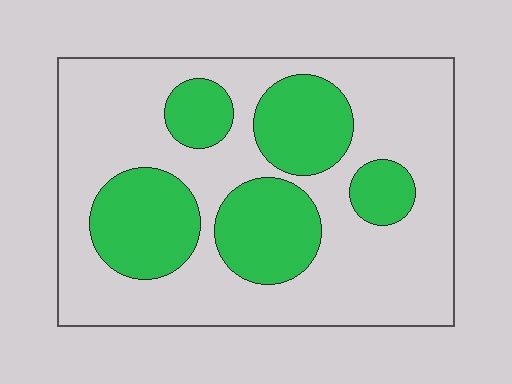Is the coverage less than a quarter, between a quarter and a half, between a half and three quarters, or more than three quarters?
Between a quarter and a half.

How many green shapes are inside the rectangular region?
5.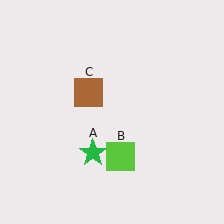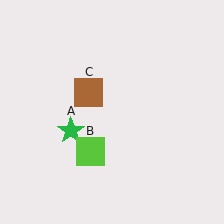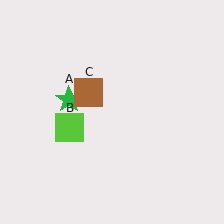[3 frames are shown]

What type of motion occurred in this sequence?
The green star (object A), lime square (object B) rotated clockwise around the center of the scene.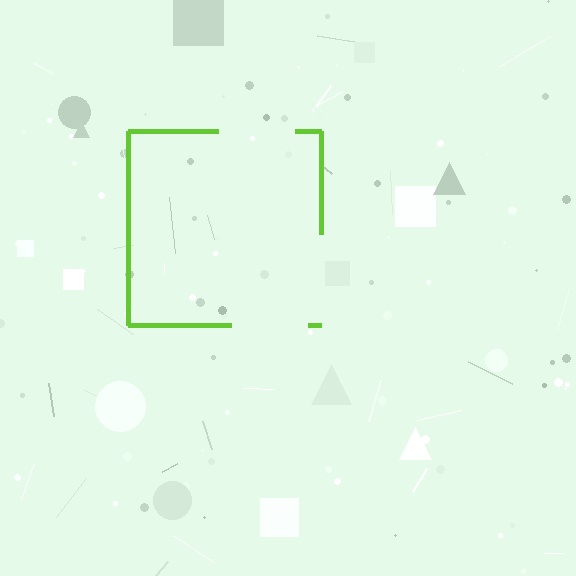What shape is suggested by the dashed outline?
The dashed outline suggests a square.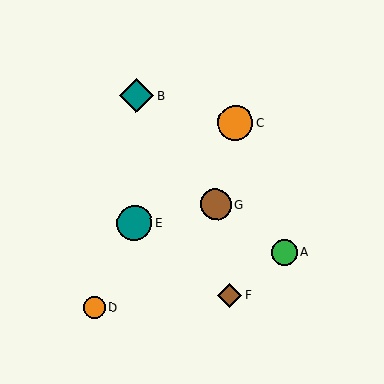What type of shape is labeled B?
Shape B is a teal diamond.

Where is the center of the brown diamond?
The center of the brown diamond is at (230, 295).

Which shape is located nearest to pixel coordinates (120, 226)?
The teal circle (labeled E) at (135, 223) is nearest to that location.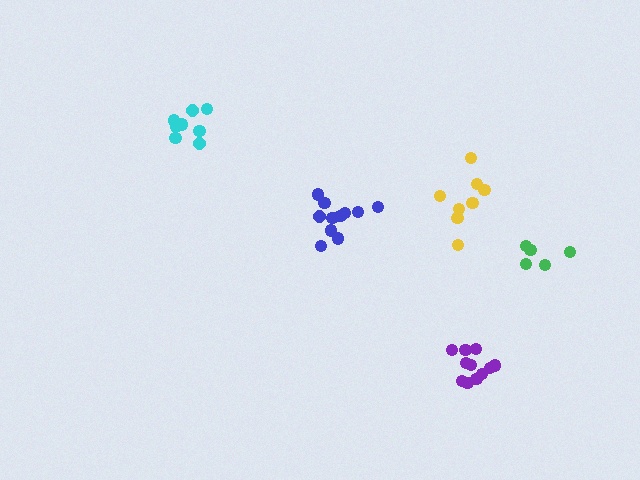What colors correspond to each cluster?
The clusters are colored: purple, yellow, blue, cyan, green.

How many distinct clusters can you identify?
There are 5 distinct clusters.